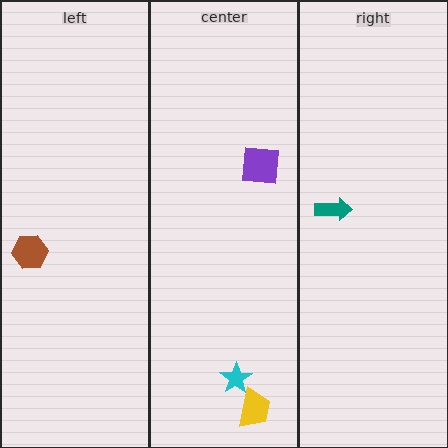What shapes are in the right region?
The teal arrow.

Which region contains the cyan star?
The center region.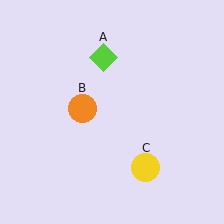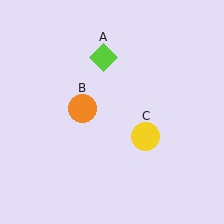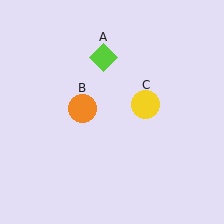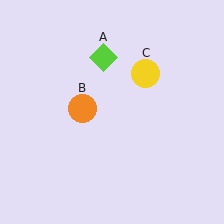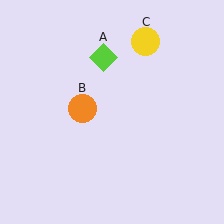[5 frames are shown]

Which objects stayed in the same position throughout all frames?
Lime diamond (object A) and orange circle (object B) remained stationary.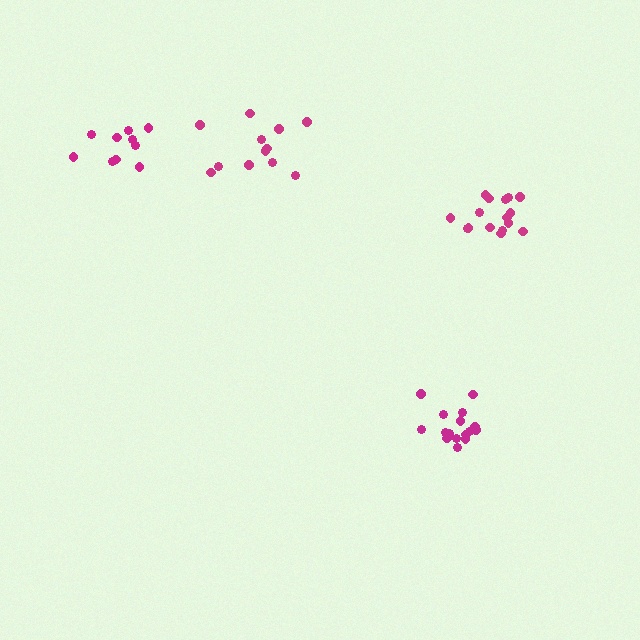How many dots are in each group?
Group 1: 10 dots, Group 2: 16 dots, Group 3: 12 dots, Group 4: 16 dots (54 total).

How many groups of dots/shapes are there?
There are 4 groups.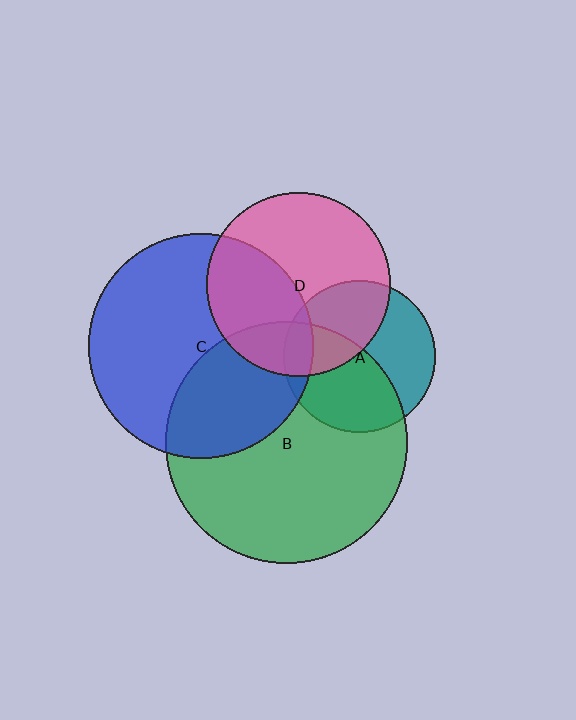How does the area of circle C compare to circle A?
Approximately 2.2 times.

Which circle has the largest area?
Circle B (green).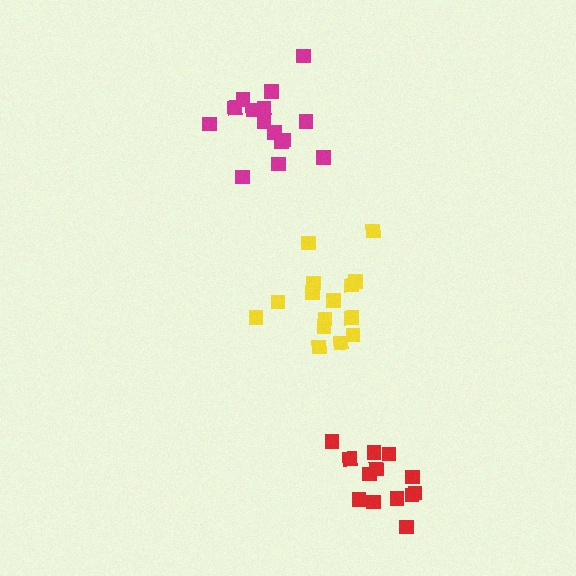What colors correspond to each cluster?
The clusters are colored: red, yellow, magenta.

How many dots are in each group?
Group 1: 13 dots, Group 2: 15 dots, Group 3: 15 dots (43 total).